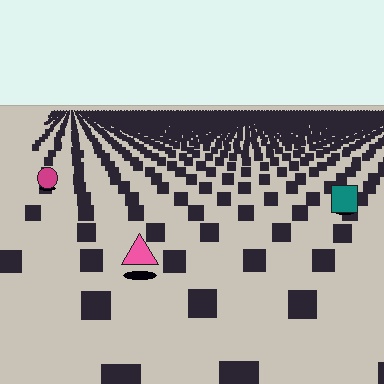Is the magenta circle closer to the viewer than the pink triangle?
No. The pink triangle is closer — you can tell from the texture gradient: the ground texture is coarser near it.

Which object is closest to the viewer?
The pink triangle is closest. The texture marks near it are larger and more spread out.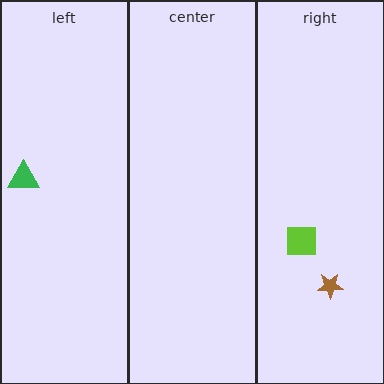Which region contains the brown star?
The right region.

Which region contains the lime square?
The right region.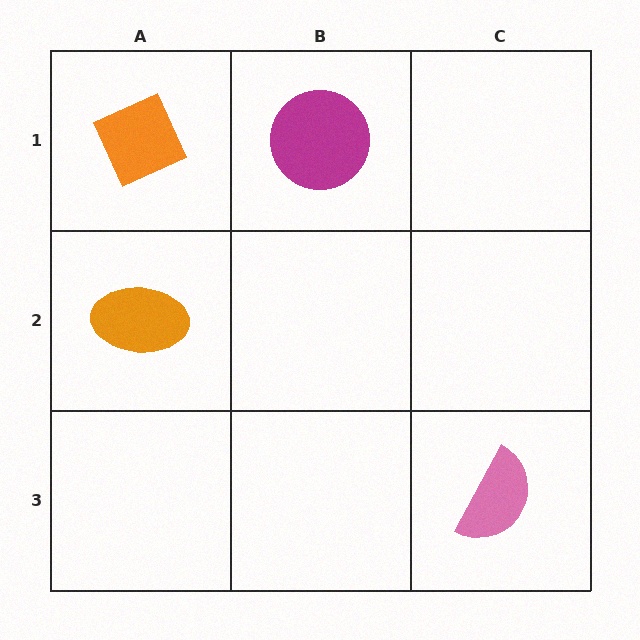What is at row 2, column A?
An orange ellipse.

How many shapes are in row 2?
1 shape.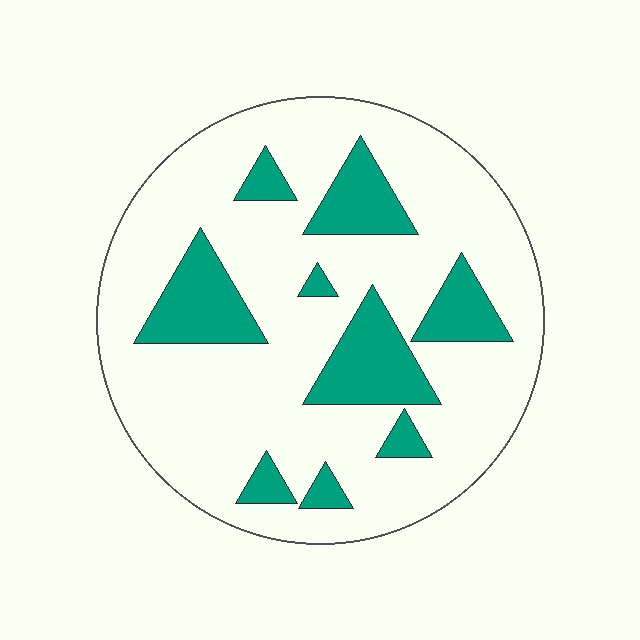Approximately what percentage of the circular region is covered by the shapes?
Approximately 20%.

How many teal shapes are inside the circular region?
9.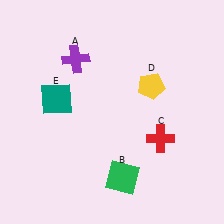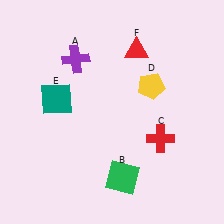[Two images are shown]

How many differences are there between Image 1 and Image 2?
There is 1 difference between the two images.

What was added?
A red triangle (F) was added in Image 2.